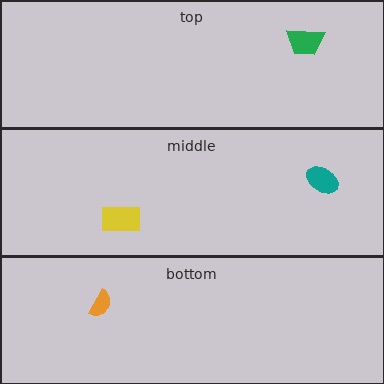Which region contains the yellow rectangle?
The middle region.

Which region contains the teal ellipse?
The middle region.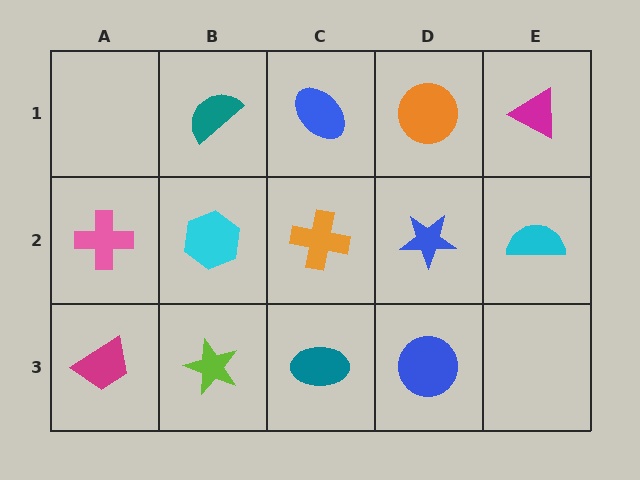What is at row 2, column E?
A cyan semicircle.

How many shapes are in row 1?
4 shapes.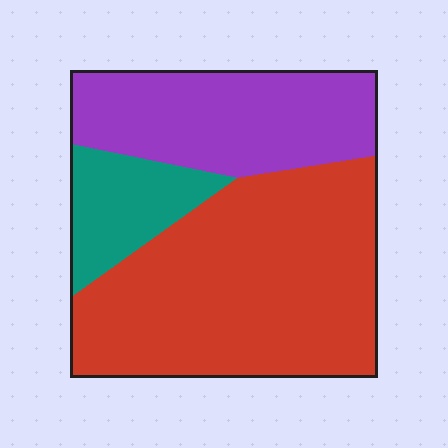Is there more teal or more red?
Red.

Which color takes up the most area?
Red, at roughly 55%.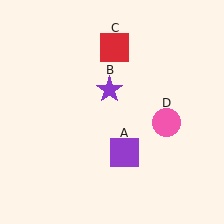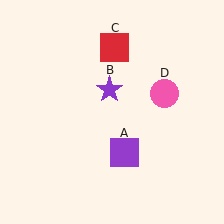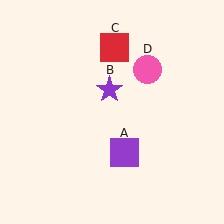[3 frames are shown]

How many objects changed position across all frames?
1 object changed position: pink circle (object D).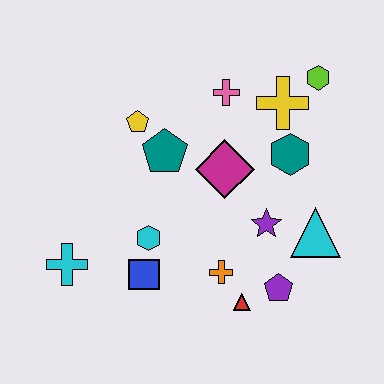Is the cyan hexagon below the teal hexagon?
Yes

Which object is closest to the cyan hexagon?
The blue square is closest to the cyan hexagon.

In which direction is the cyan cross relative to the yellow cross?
The cyan cross is to the left of the yellow cross.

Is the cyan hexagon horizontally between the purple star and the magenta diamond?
No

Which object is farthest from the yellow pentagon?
The purple pentagon is farthest from the yellow pentagon.